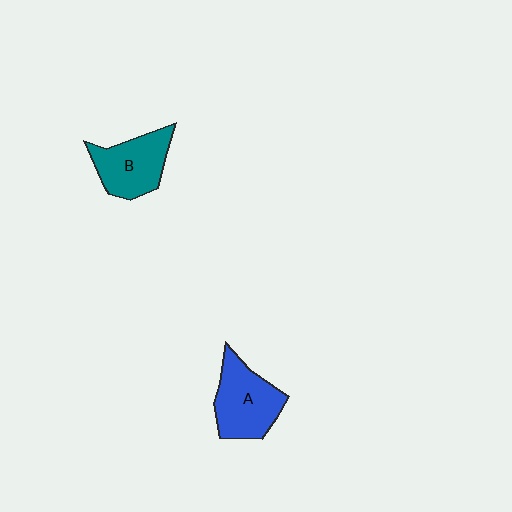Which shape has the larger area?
Shape A (blue).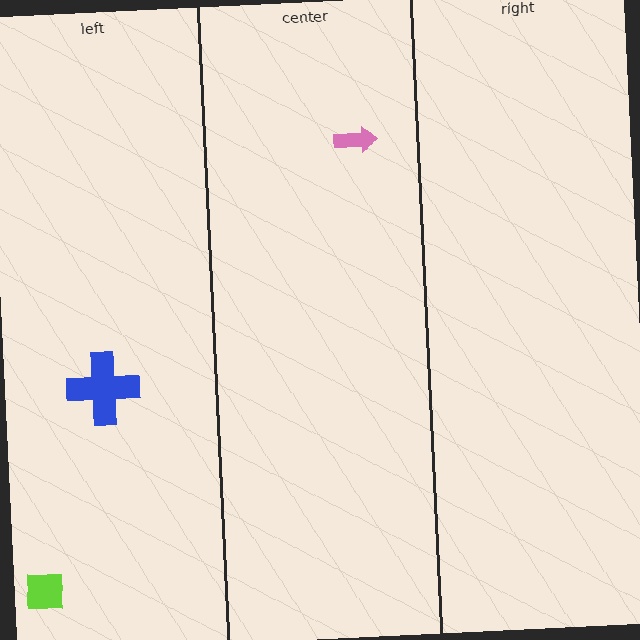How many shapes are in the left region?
2.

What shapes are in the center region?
The pink arrow.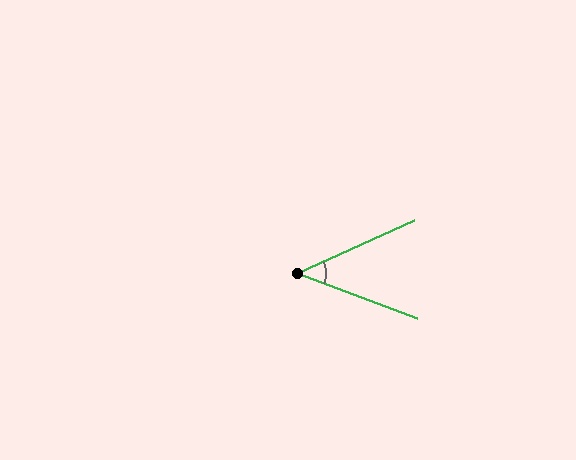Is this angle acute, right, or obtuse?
It is acute.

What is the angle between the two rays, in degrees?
Approximately 45 degrees.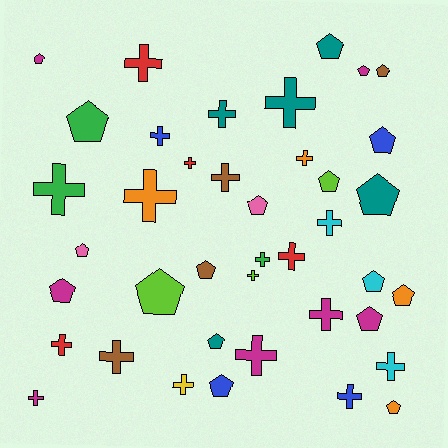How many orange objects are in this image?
There are 4 orange objects.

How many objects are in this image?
There are 40 objects.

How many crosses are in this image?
There are 21 crosses.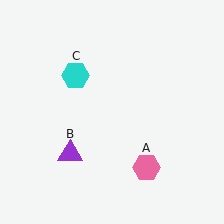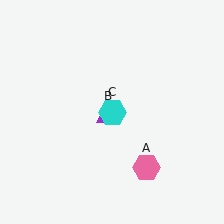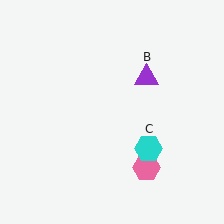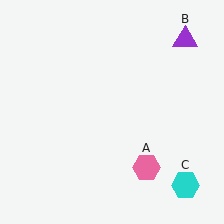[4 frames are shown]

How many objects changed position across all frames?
2 objects changed position: purple triangle (object B), cyan hexagon (object C).